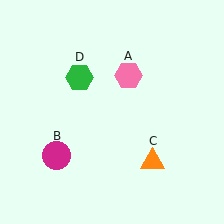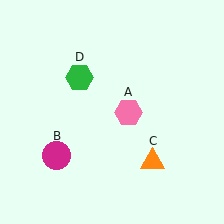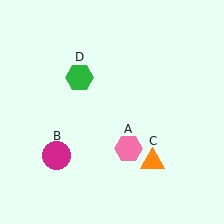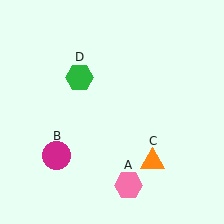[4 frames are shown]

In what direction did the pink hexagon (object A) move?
The pink hexagon (object A) moved down.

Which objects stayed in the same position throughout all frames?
Magenta circle (object B) and orange triangle (object C) and green hexagon (object D) remained stationary.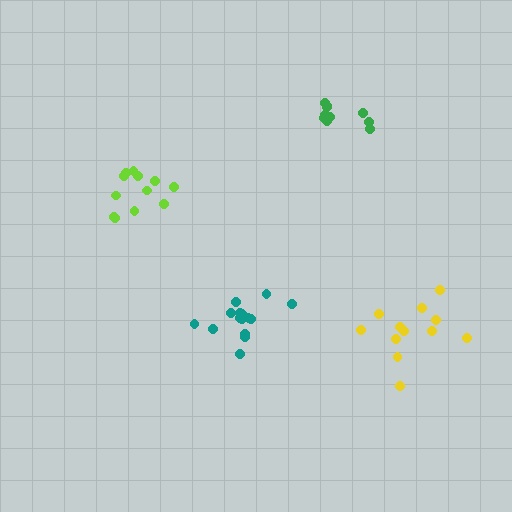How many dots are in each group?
Group 1: 15 dots, Group 2: 12 dots, Group 3: 10 dots, Group 4: 12 dots (49 total).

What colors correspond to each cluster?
The clusters are colored: teal, yellow, green, lime.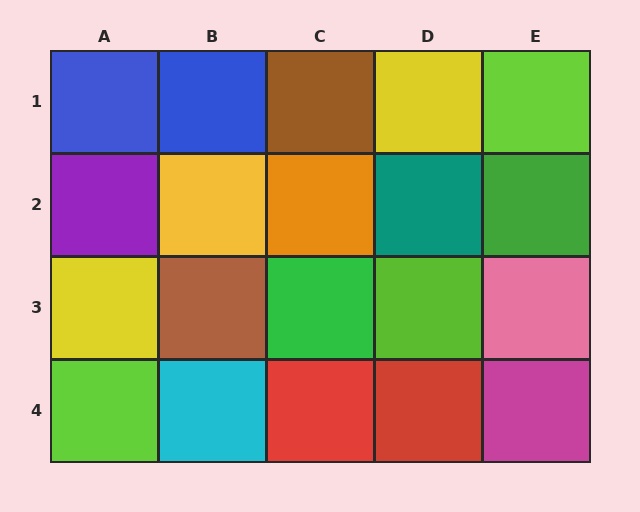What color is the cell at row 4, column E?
Magenta.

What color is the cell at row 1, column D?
Yellow.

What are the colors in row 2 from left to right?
Purple, yellow, orange, teal, green.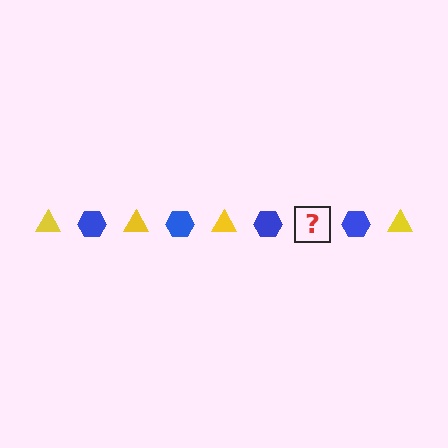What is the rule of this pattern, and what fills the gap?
The rule is that the pattern alternates between yellow triangle and blue hexagon. The gap should be filled with a yellow triangle.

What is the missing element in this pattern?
The missing element is a yellow triangle.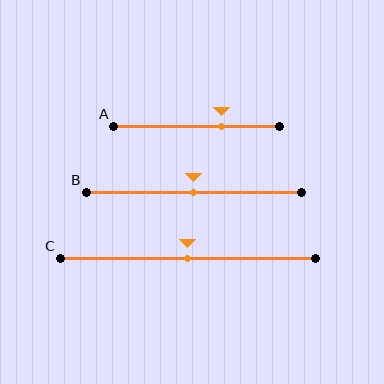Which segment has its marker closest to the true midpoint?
Segment B has its marker closest to the true midpoint.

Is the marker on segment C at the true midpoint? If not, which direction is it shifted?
Yes, the marker on segment C is at the true midpoint.